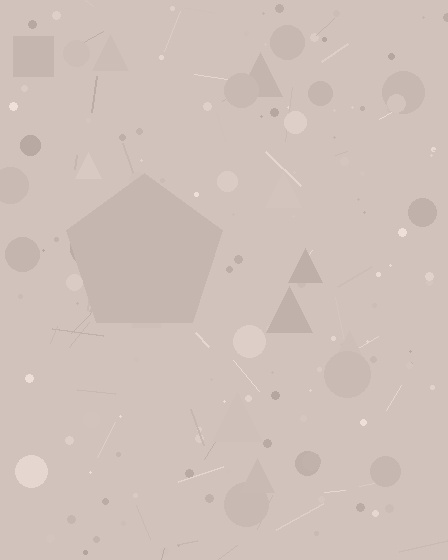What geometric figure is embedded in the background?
A pentagon is embedded in the background.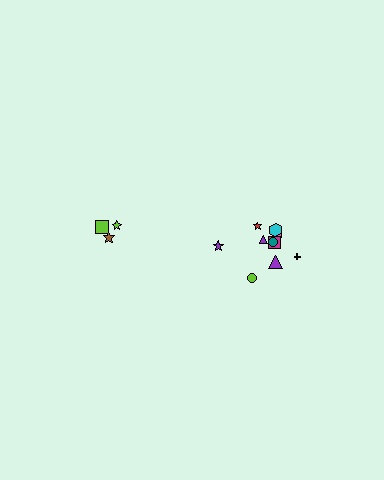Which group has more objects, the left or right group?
The right group.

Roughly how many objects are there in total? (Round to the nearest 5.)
Roughly 15 objects in total.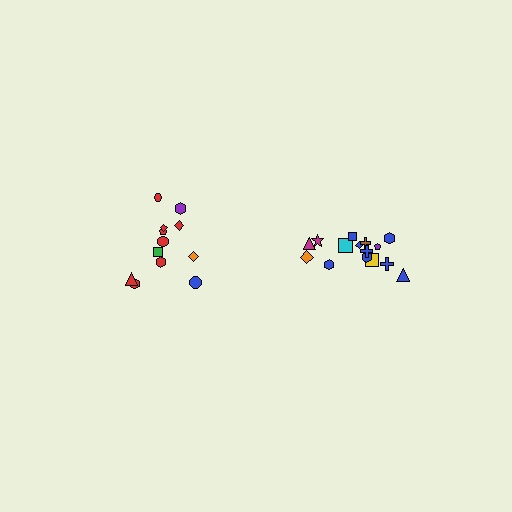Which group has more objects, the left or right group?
The right group.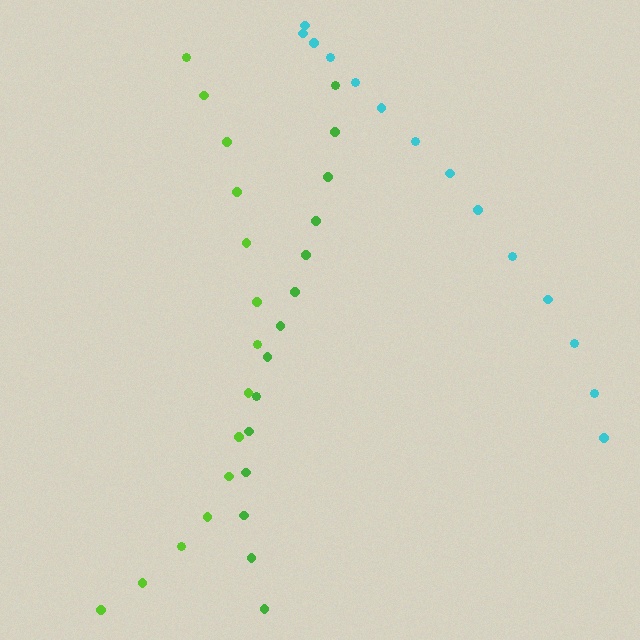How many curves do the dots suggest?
There are 3 distinct paths.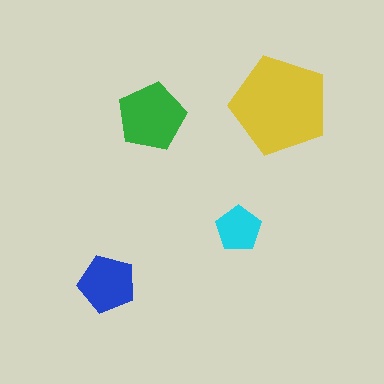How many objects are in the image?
There are 4 objects in the image.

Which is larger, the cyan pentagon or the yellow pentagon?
The yellow one.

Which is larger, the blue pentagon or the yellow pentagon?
The yellow one.